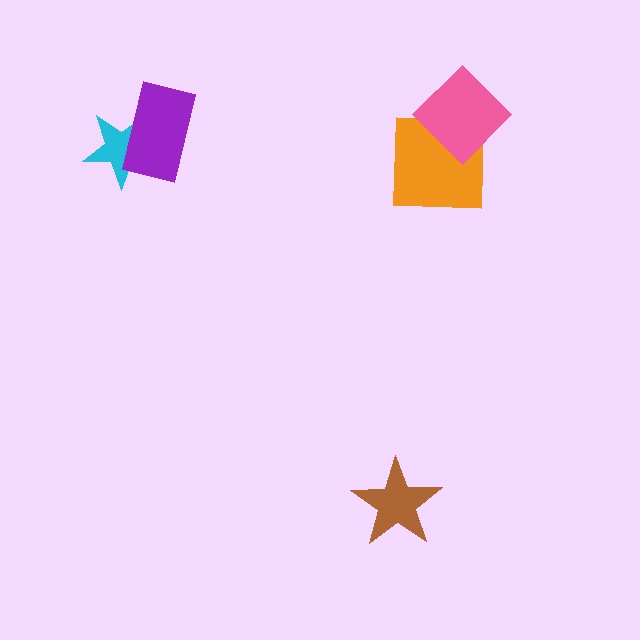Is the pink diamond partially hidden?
No, no other shape covers it.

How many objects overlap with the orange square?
1 object overlaps with the orange square.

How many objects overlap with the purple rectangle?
1 object overlaps with the purple rectangle.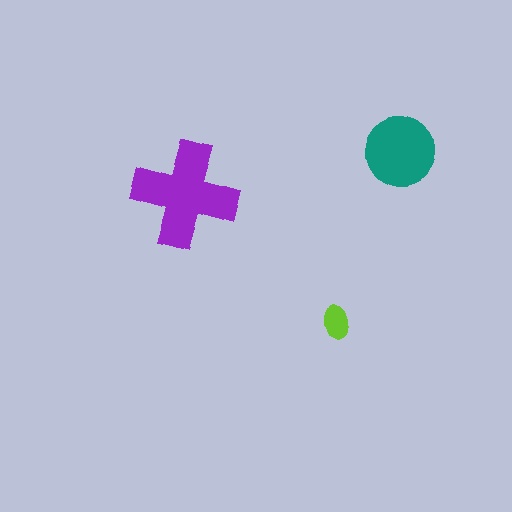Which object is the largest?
The purple cross.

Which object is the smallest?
The lime ellipse.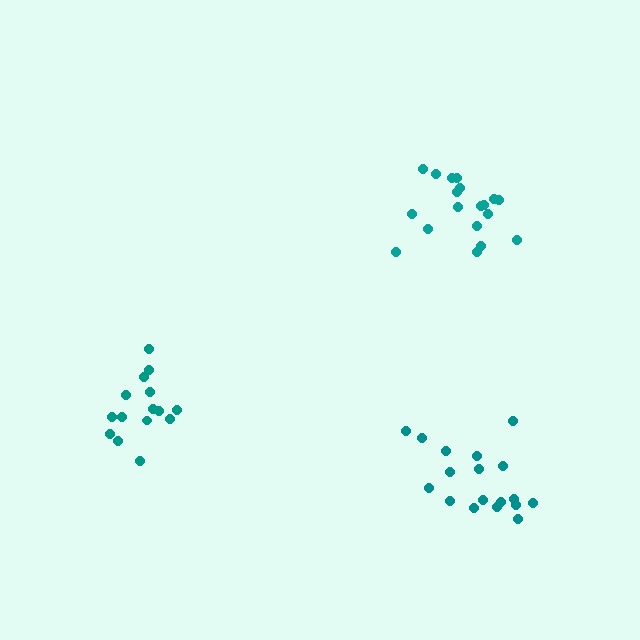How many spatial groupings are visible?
There are 3 spatial groupings.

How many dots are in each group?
Group 1: 19 dots, Group 2: 18 dots, Group 3: 15 dots (52 total).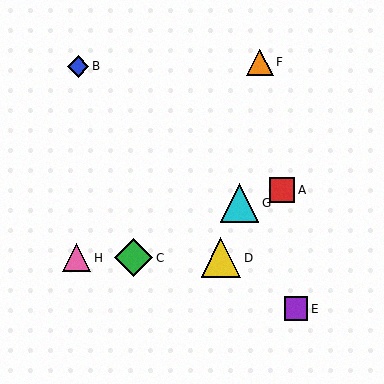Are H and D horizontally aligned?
Yes, both are at y≈257.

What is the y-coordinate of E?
Object E is at y≈309.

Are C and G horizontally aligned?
No, C is at y≈258 and G is at y≈203.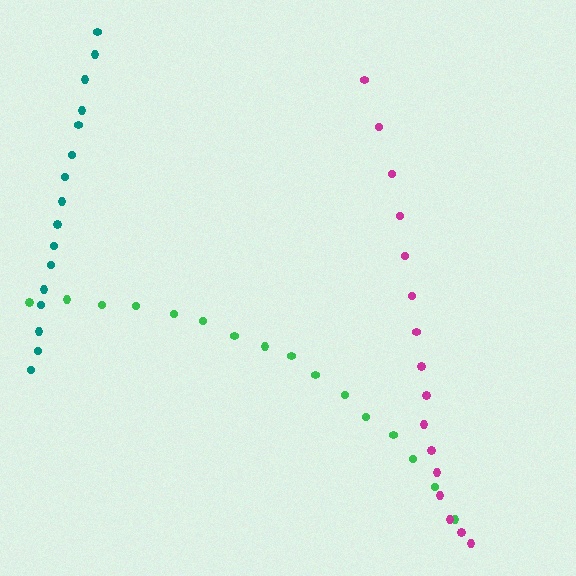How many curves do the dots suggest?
There are 3 distinct paths.